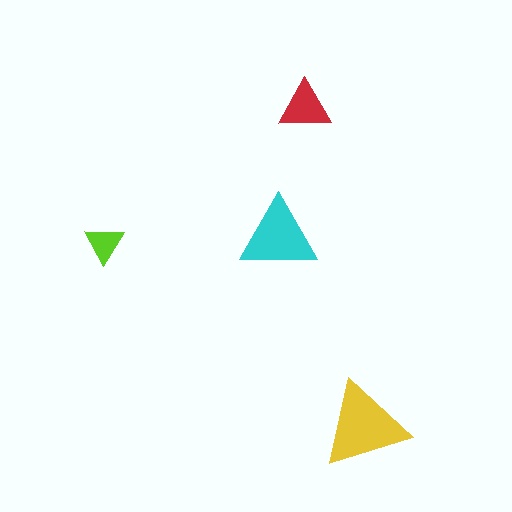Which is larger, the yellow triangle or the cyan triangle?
The yellow one.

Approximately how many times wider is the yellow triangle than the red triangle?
About 1.5 times wider.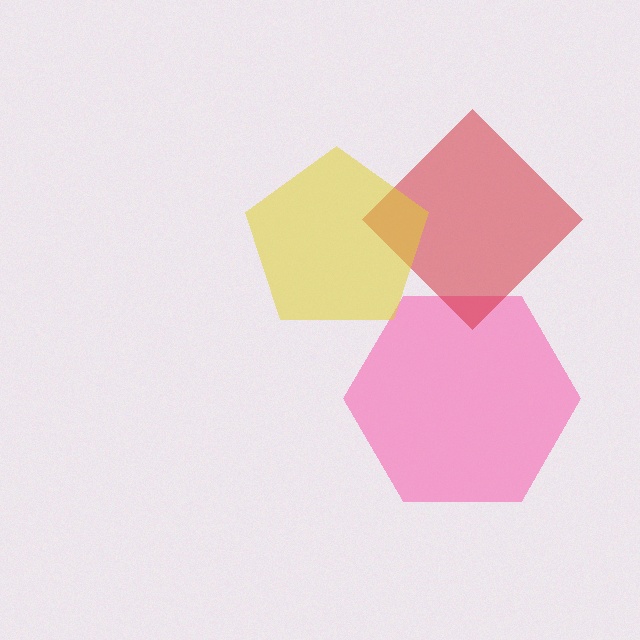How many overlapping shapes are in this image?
There are 3 overlapping shapes in the image.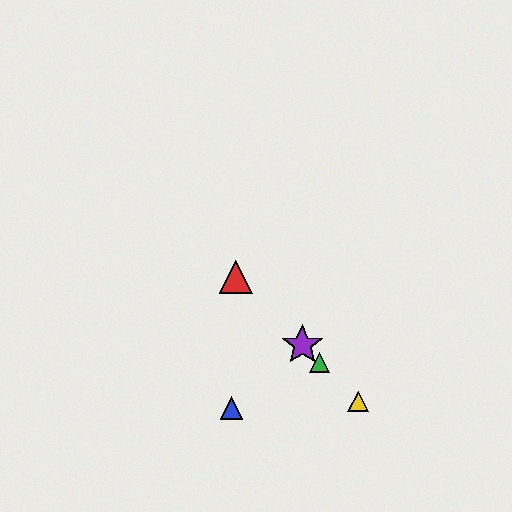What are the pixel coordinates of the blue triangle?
The blue triangle is at (232, 408).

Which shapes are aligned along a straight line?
The red triangle, the green triangle, the yellow triangle, the purple star are aligned along a straight line.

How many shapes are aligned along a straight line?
4 shapes (the red triangle, the green triangle, the yellow triangle, the purple star) are aligned along a straight line.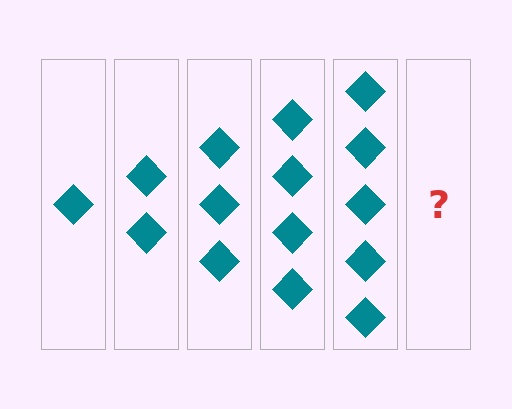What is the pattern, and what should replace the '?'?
The pattern is that each step adds one more diamond. The '?' should be 6 diamonds.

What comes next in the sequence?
The next element should be 6 diamonds.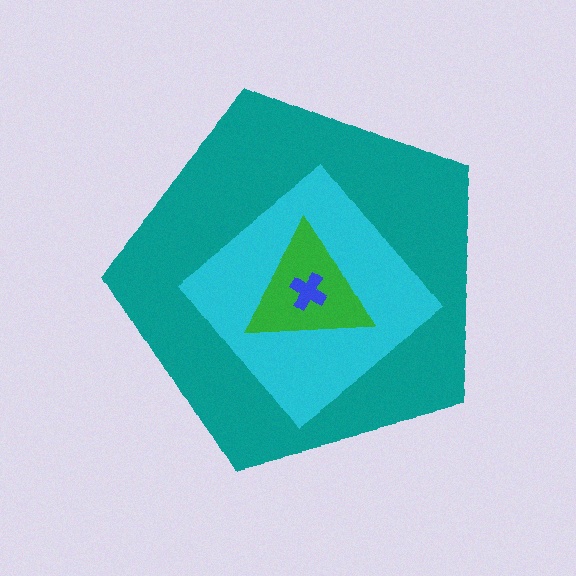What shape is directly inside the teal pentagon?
The cyan diamond.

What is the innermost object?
The blue cross.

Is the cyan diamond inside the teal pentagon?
Yes.